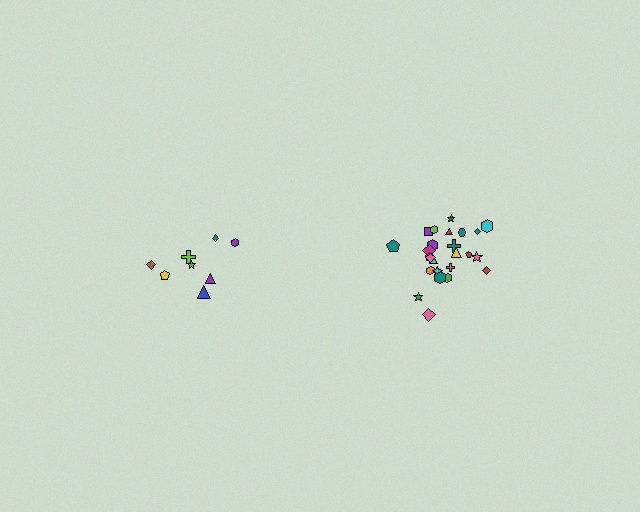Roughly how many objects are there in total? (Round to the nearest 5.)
Roughly 35 objects in total.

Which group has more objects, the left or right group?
The right group.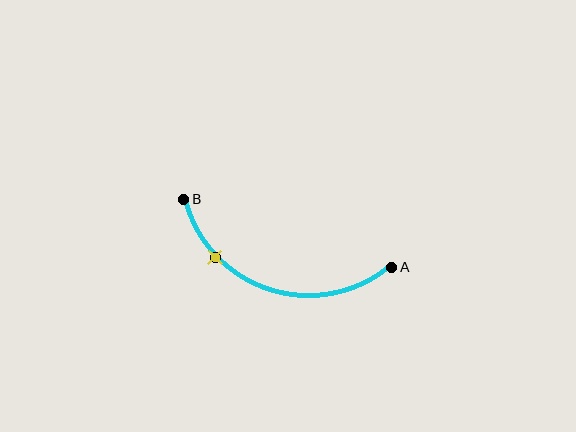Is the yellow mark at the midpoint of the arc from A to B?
No. The yellow mark lies on the arc but is closer to endpoint B. The arc midpoint would be at the point on the curve equidistant along the arc from both A and B.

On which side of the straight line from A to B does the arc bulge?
The arc bulges below the straight line connecting A and B.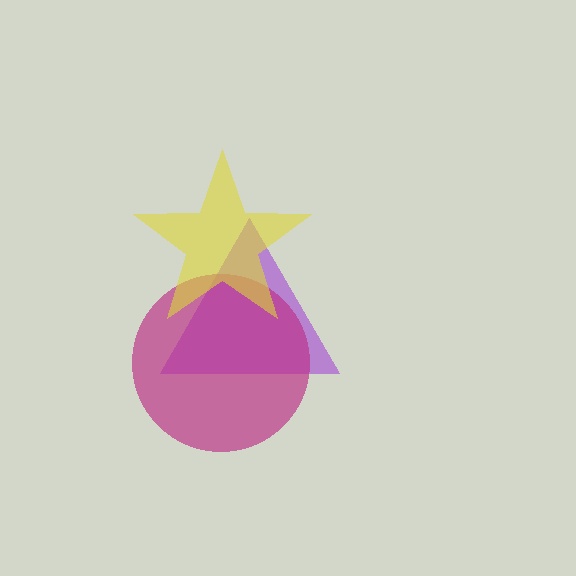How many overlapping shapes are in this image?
There are 3 overlapping shapes in the image.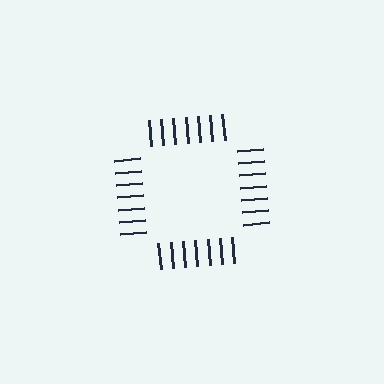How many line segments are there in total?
28 — 7 along each of the 4 edges.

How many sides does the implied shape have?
4 sides — the line-ends trace a square.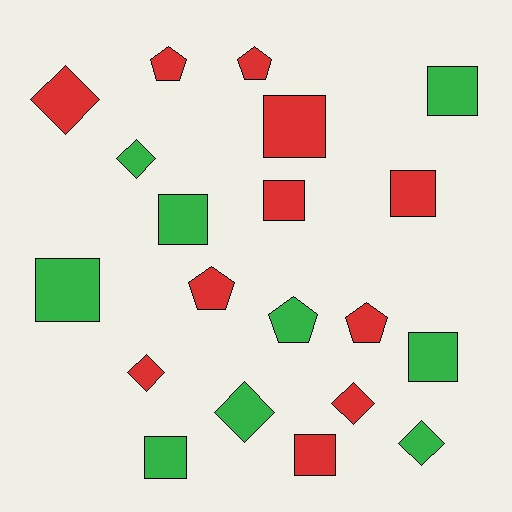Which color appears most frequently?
Red, with 11 objects.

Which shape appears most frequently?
Square, with 9 objects.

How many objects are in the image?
There are 20 objects.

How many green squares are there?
There are 5 green squares.